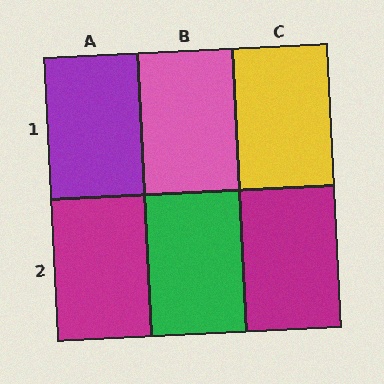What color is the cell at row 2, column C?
Magenta.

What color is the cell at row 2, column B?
Green.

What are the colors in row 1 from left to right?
Purple, pink, yellow.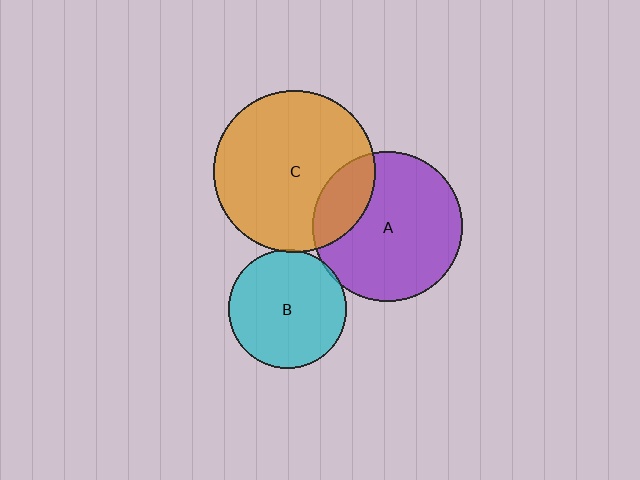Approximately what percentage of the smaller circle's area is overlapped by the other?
Approximately 5%.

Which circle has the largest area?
Circle C (orange).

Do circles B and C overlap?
Yes.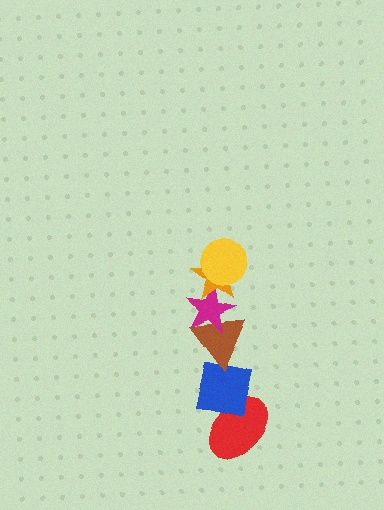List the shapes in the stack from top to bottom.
From top to bottom: the yellow circle, the orange star, the magenta star, the brown triangle, the blue square, the red ellipse.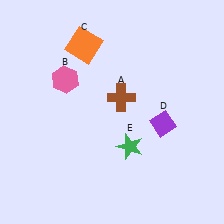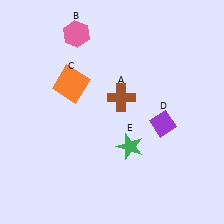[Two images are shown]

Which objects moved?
The objects that moved are: the pink hexagon (B), the orange square (C).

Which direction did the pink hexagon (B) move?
The pink hexagon (B) moved up.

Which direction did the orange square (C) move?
The orange square (C) moved down.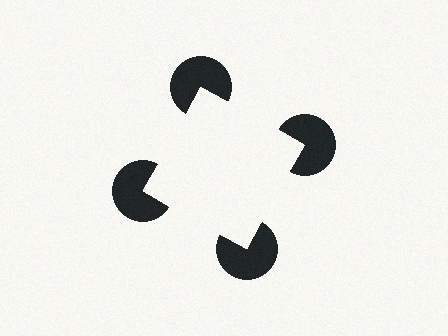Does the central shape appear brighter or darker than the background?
It typically appears slightly brighter than the background, even though no actual brightness change is drawn.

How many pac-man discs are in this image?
There are 4 — one at each vertex of the illusory square.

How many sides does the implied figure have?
4 sides.